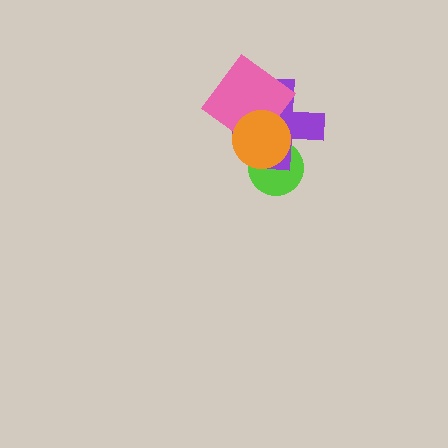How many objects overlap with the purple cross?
3 objects overlap with the purple cross.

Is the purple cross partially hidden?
Yes, it is partially covered by another shape.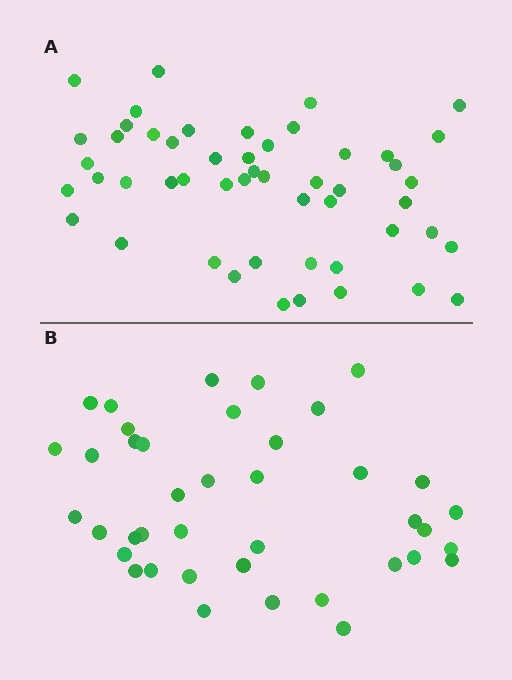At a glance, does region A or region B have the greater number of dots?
Region A (the top region) has more dots.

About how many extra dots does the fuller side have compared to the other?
Region A has roughly 12 or so more dots than region B.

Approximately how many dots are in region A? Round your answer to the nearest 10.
About 50 dots. (The exact count is 51, which rounds to 50.)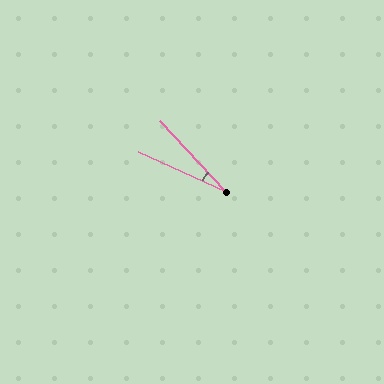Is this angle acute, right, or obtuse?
It is acute.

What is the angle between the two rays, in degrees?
Approximately 23 degrees.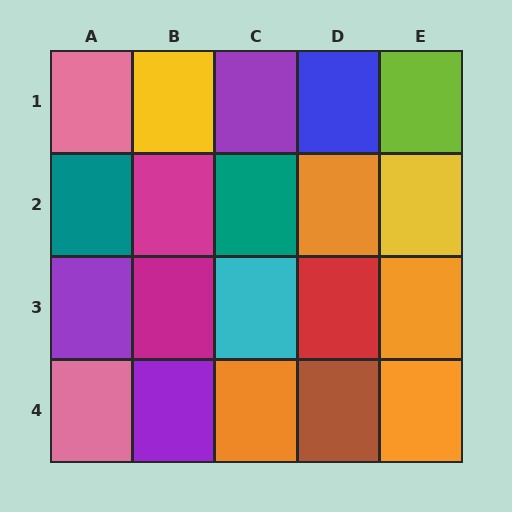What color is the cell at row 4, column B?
Purple.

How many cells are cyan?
1 cell is cyan.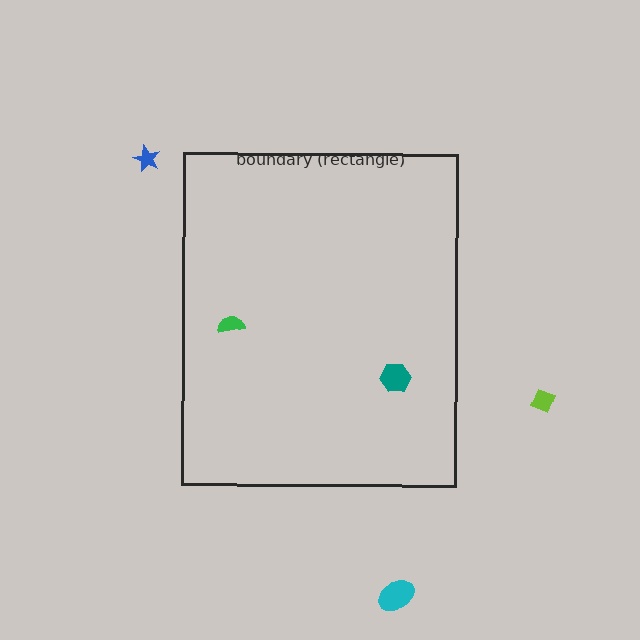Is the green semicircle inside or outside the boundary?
Inside.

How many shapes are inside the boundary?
2 inside, 3 outside.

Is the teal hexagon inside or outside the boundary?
Inside.